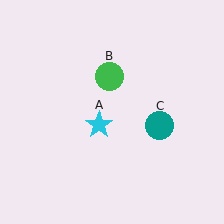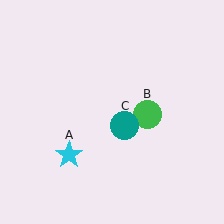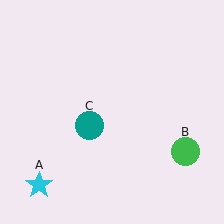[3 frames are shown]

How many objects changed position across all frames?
3 objects changed position: cyan star (object A), green circle (object B), teal circle (object C).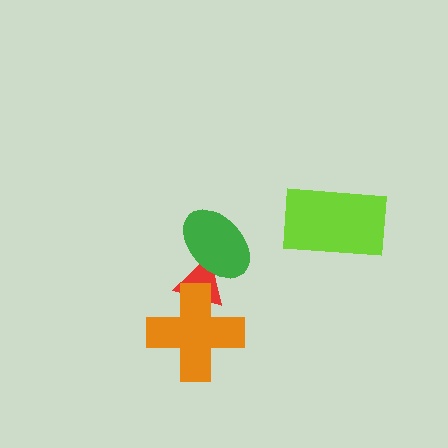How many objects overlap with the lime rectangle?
0 objects overlap with the lime rectangle.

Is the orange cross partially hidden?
No, no other shape covers it.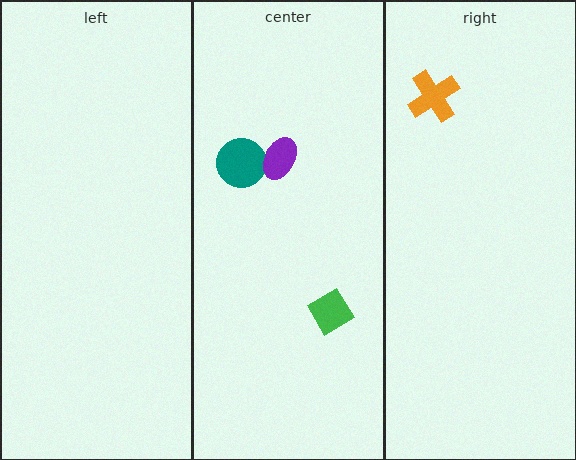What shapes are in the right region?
The orange cross.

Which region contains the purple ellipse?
The center region.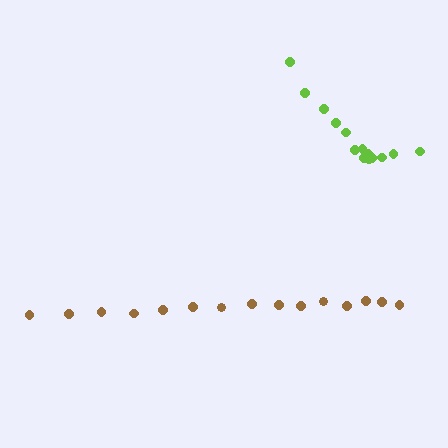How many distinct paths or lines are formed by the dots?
There are 2 distinct paths.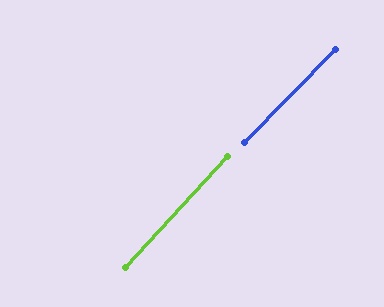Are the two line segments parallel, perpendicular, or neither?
Parallel — their directions differ by only 1.8°.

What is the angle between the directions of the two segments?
Approximately 2 degrees.